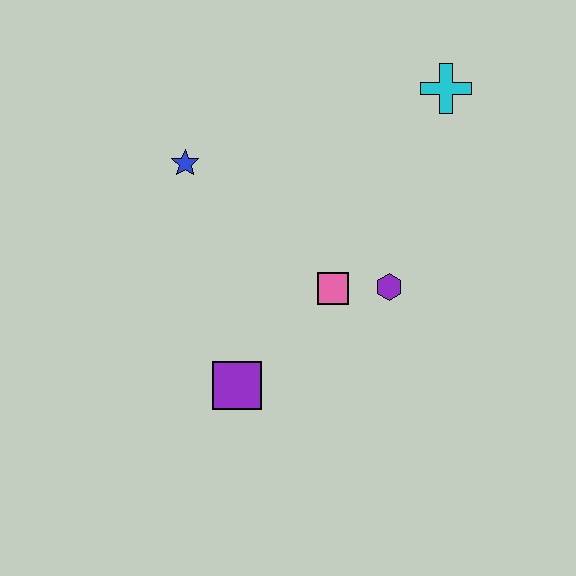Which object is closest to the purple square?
The pink square is closest to the purple square.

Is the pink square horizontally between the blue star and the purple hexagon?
Yes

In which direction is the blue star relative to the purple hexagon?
The blue star is to the left of the purple hexagon.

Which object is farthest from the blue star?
The cyan cross is farthest from the blue star.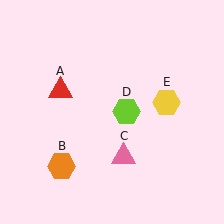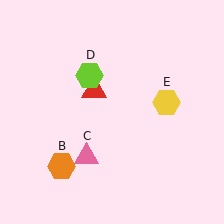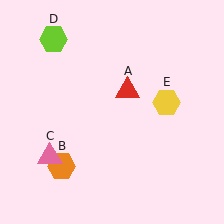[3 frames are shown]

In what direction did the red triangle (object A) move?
The red triangle (object A) moved right.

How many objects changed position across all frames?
3 objects changed position: red triangle (object A), pink triangle (object C), lime hexagon (object D).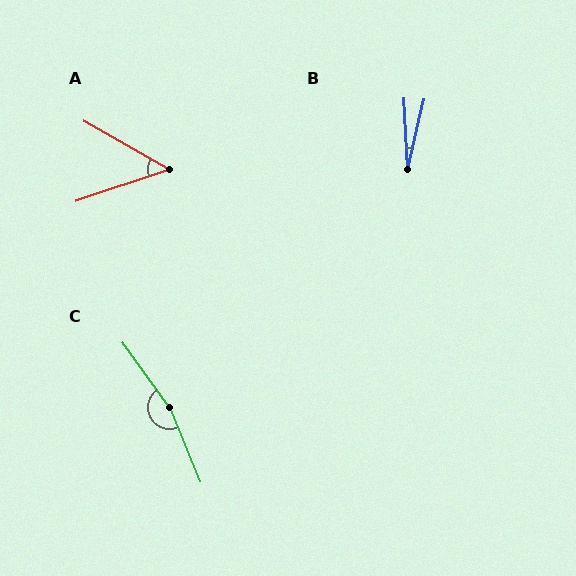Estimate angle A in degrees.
Approximately 49 degrees.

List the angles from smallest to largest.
B (17°), A (49°), C (166°).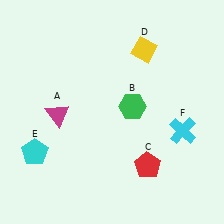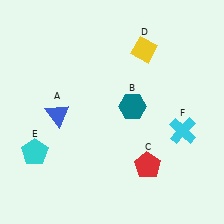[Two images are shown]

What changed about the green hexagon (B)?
In Image 1, B is green. In Image 2, it changed to teal.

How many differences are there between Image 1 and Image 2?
There are 2 differences between the two images.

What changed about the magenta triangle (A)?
In Image 1, A is magenta. In Image 2, it changed to blue.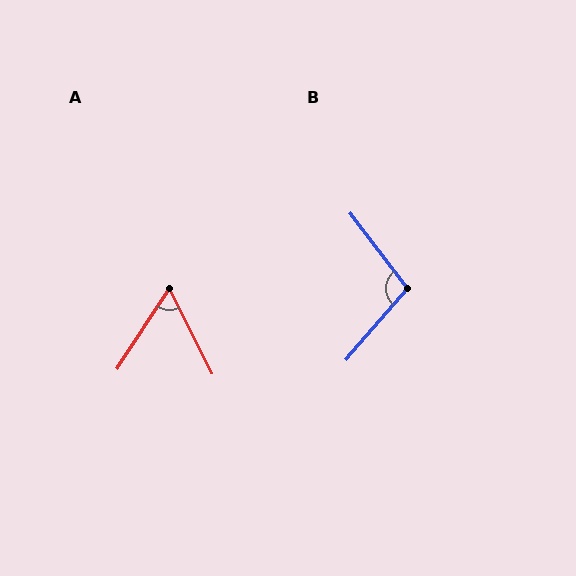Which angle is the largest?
B, at approximately 102 degrees.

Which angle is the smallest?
A, at approximately 59 degrees.